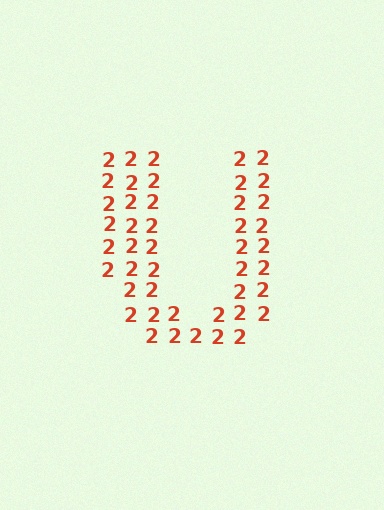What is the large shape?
The large shape is the letter U.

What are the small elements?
The small elements are digit 2's.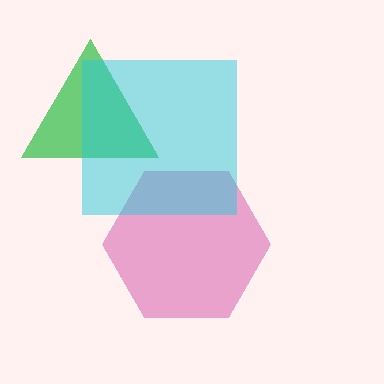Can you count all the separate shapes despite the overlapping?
Yes, there are 3 separate shapes.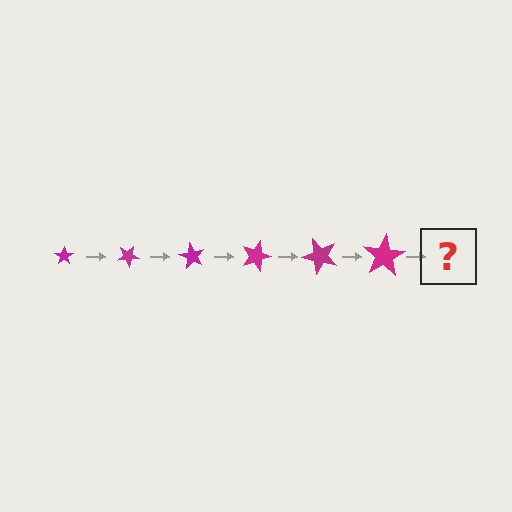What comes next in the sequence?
The next element should be a star, larger than the previous one and rotated 180 degrees from the start.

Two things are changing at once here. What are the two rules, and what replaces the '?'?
The two rules are that the star grows larger each step and it rotates 30 degrees each step. The '?' should be a star, larger than the previous one and rotated 180 degrees from the start.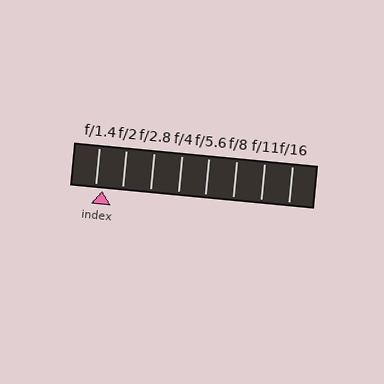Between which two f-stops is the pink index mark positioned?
The index mark is between f/1.4 and f/2.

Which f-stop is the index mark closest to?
The index mark is closest to f/1.4.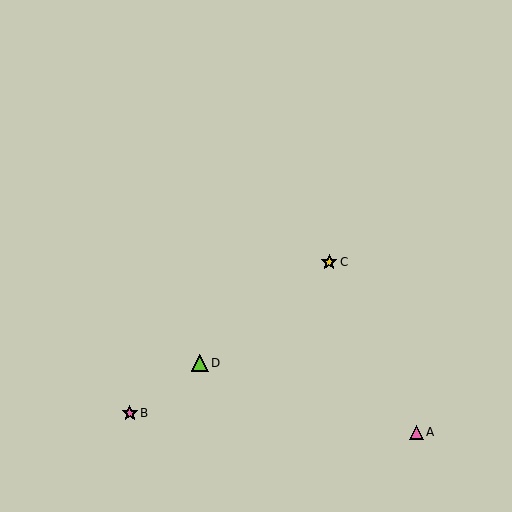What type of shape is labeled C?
Shape C is a yellow star.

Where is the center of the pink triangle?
The center of the pink triangle is at (416, 432).